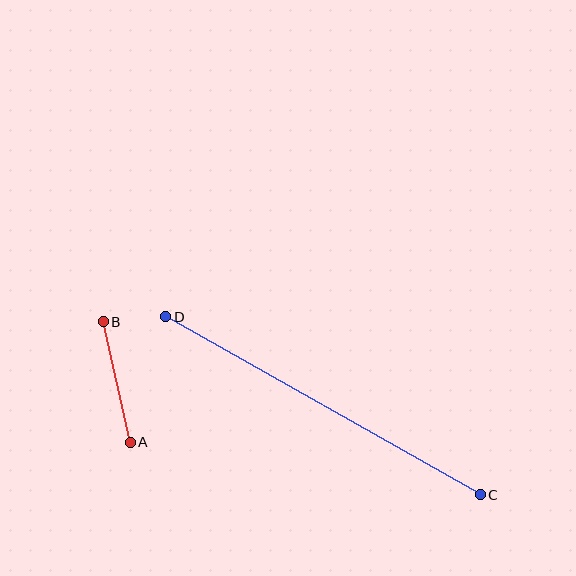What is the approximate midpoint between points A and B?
The midpoint is at approximately (117, 382) pixels.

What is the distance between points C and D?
The distance is approximately 361 pixels.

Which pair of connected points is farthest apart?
Points C and D are farthest apart.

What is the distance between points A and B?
The distance is approximately 123 pixels.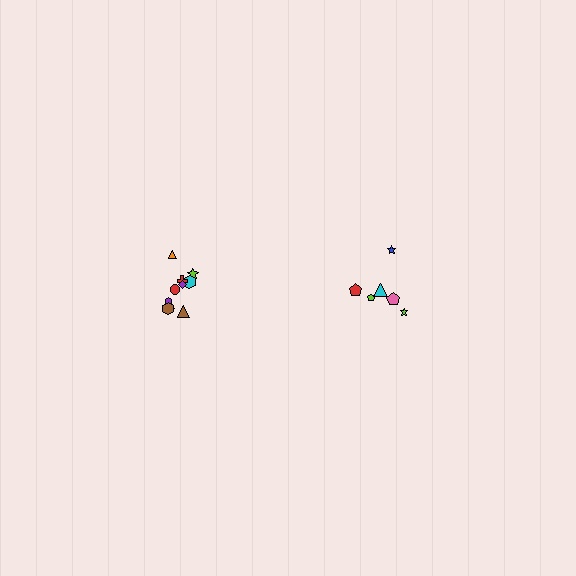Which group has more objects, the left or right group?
The left group.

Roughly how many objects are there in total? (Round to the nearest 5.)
Roughly 15 objects in total.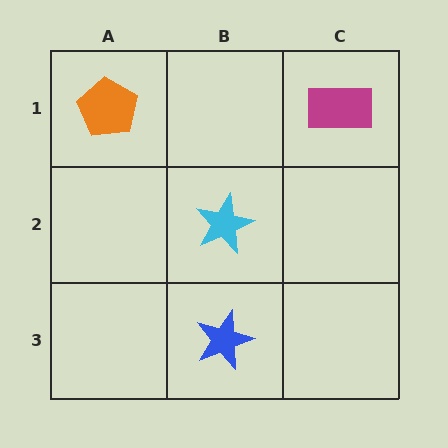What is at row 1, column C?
A magenta rectangle.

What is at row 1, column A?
An orange pentagon.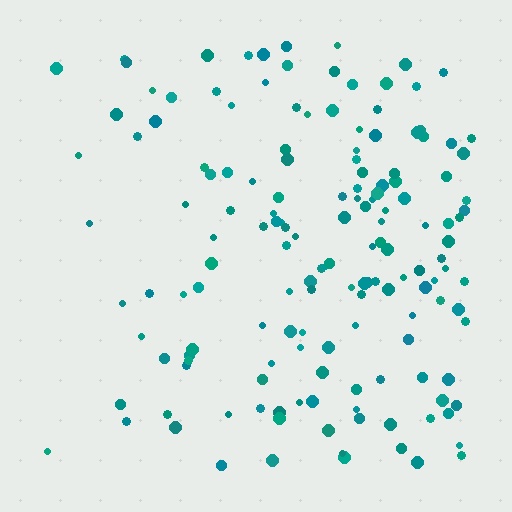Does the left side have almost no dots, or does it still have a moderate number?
Still a moderate number, just noticeably fewer than the right.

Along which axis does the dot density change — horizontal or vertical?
Horizontal.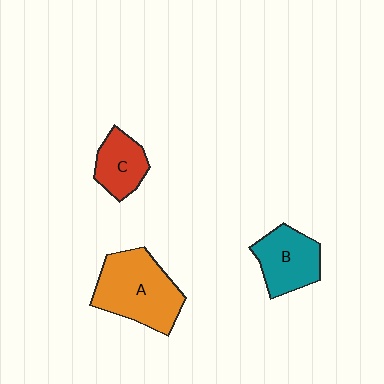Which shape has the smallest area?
Shape C (red).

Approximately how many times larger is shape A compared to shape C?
Approximately 1.9 times.